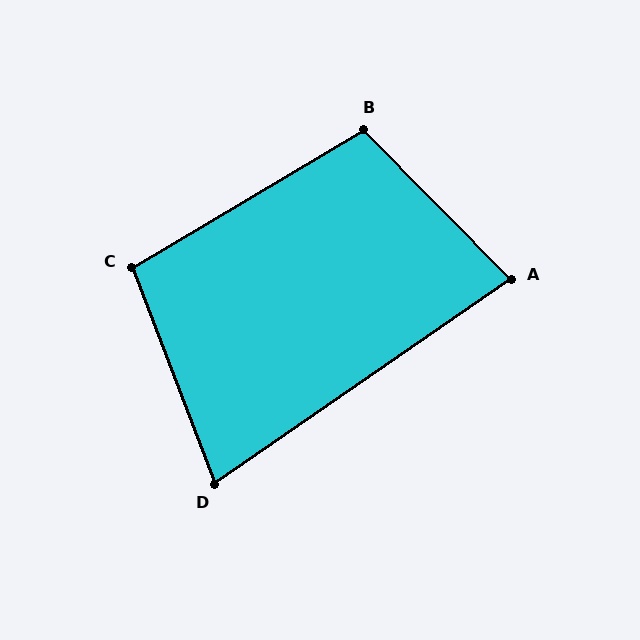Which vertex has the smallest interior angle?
D, at approximately 76 degrees.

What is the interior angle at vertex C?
Approximately 100 degrees (obtuse).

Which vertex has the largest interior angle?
B, at approximately 104 degrees.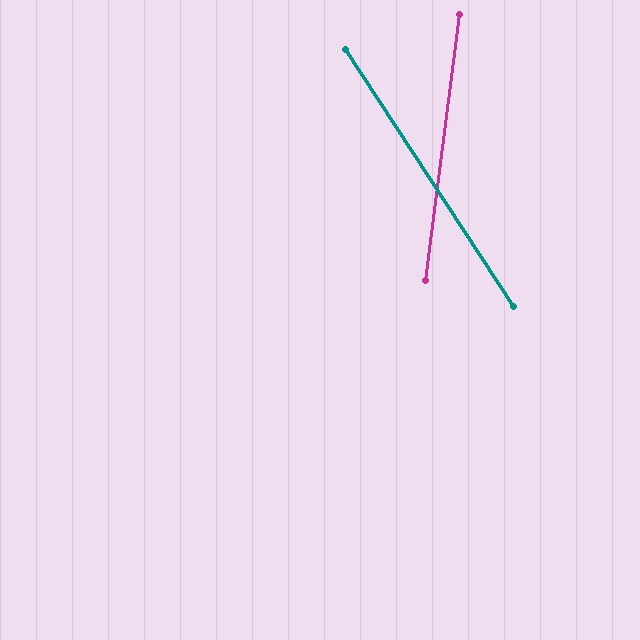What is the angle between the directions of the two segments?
Approximately 41 degrees.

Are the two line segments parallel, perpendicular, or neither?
Neither parallel nor perpendicular — they differ by about 41°.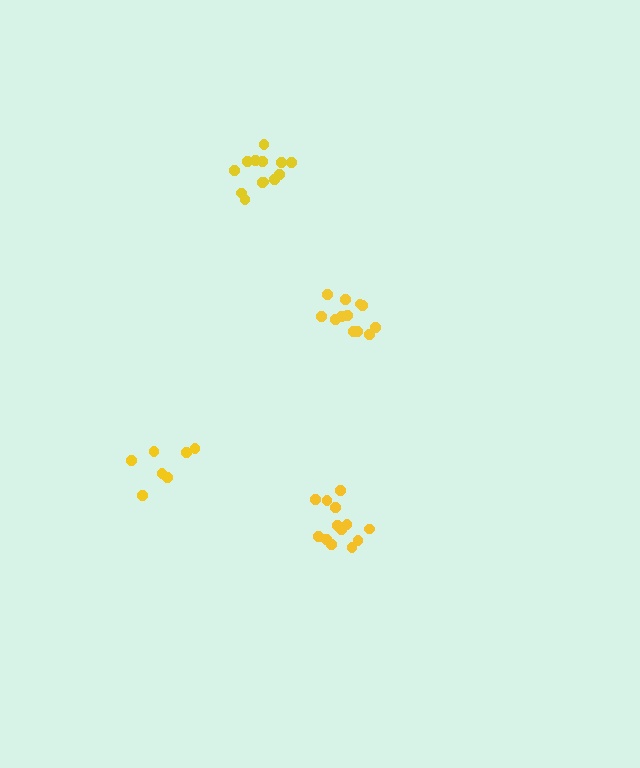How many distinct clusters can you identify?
There are 4 distinct clusters.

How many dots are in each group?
Group 1: 13 dots, Group 2: 13 dots, Group 3: 12 dots, Group 4: 7 dots (45 total).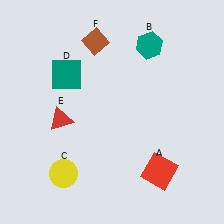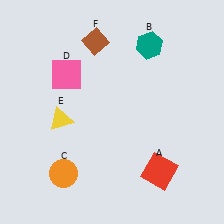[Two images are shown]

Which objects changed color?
C changed from yellow to orange. D changed from teal to pink. E changed from red to yellow.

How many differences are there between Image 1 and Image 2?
There are 3 differences between the two images.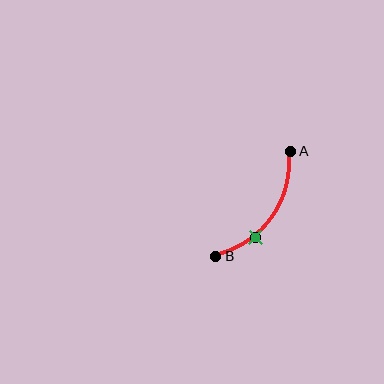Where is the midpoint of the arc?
The arc midpoint is the point on the curve farthest from the straight line joining A and B. It sits below and to the right of that line.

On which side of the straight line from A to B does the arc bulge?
The arc bulges below and to the right of the straight line connecting A and B.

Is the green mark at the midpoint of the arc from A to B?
No. The green mark lies on the arc but is closer to endpoint B. The arc midpoint would be at the point on the curve equidistant along the arc from both A and B.